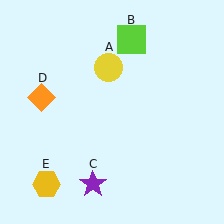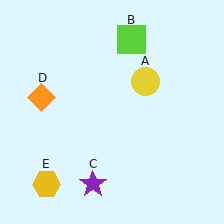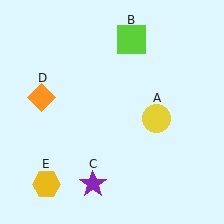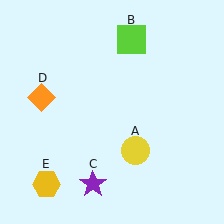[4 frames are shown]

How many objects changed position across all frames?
1 object changed position: yellow circle (object A).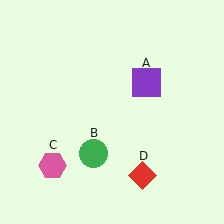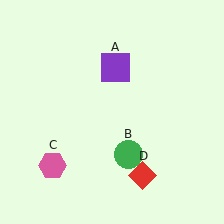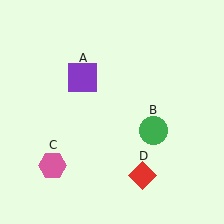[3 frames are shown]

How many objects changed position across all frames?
2 objects changed position: purple square (object A), green circle (object B).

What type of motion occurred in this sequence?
The purple square (object A), green circle (object B) rotated counterclockwise around the center of the scene.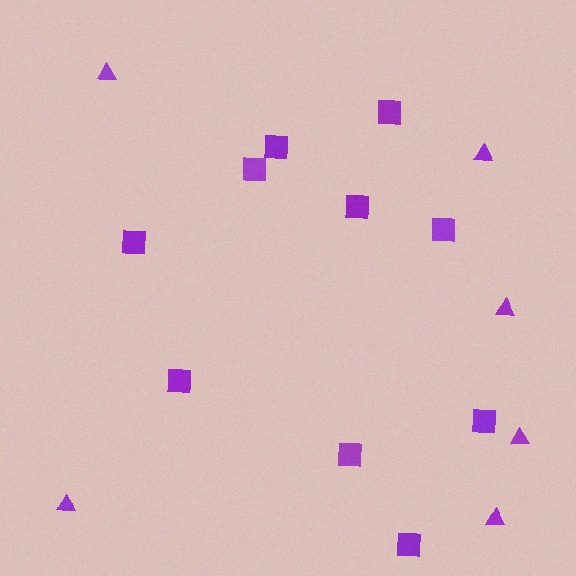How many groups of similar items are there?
There are 2 groups: one group of squares (10) and one group of triangles (6).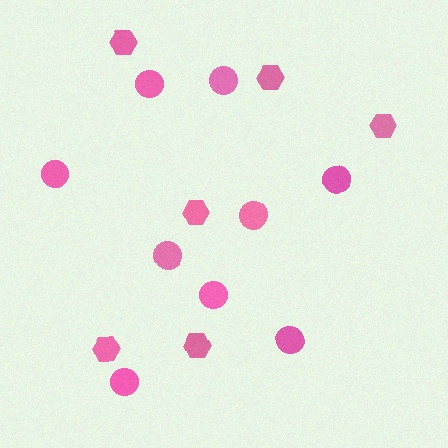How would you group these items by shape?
There are 2 groups: one group of circles (9) and one group of hexagons (6).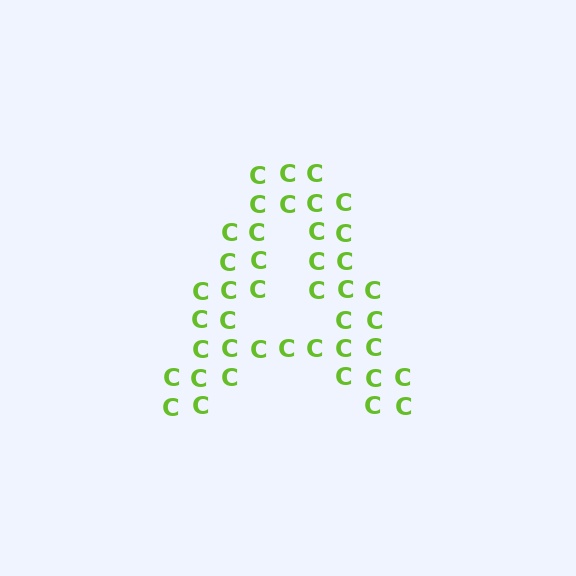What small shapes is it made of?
It is made of small letter C's.